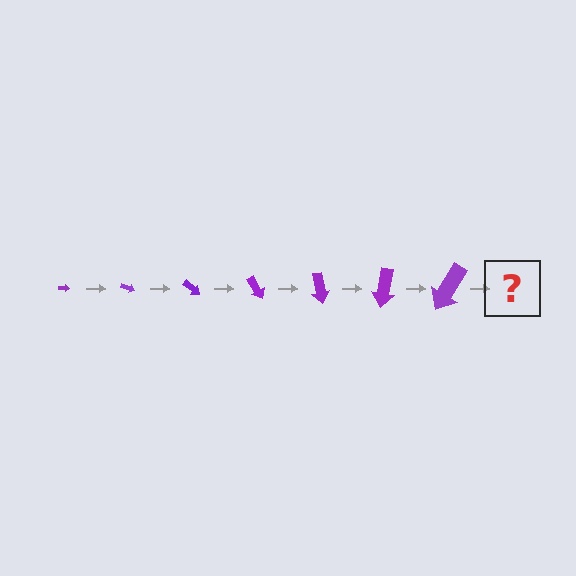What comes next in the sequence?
The next element should be an arrow, larger than the previous one and rotated 140 degrees from the start.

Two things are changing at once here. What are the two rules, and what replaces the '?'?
The two rules are that the arrow grows larger each step and it rotates 20 degrees each step. The '?' should be an arrow, larger than the previous one and rotated 140 degrees from the start.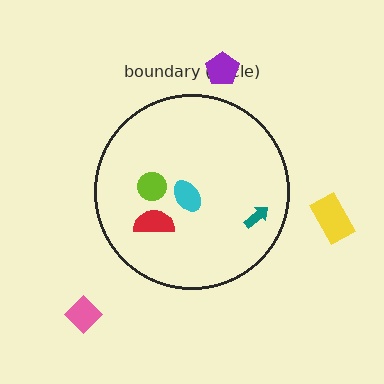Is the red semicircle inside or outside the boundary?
Inside.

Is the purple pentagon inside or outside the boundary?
Outside.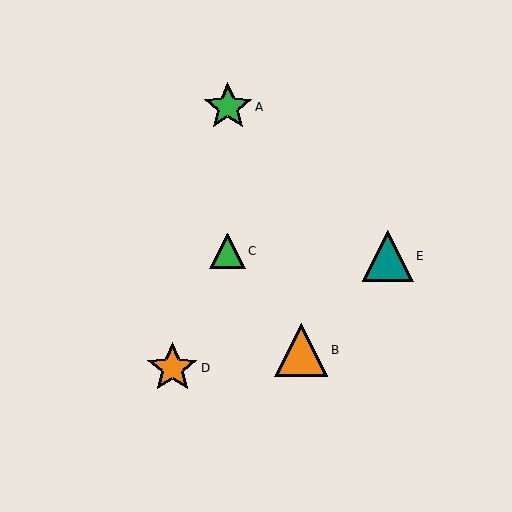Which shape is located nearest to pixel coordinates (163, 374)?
The orange star (labeled D) at (172, 368) is nearest to that location.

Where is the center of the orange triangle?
The center of the orange triangle is at (301, 350).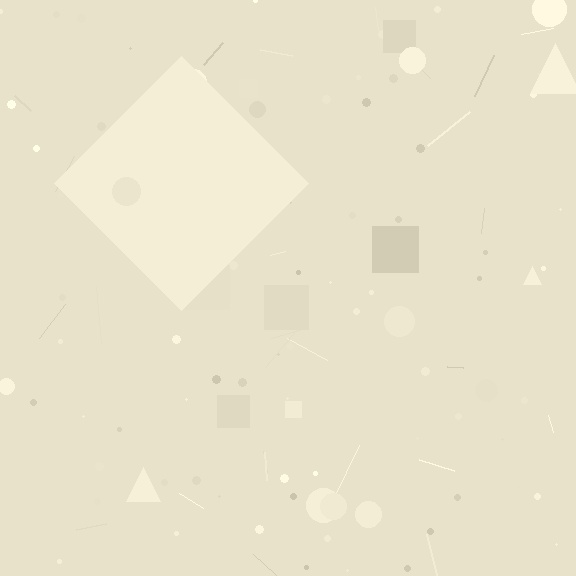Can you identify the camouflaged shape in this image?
The camouflaged shape is a diamond.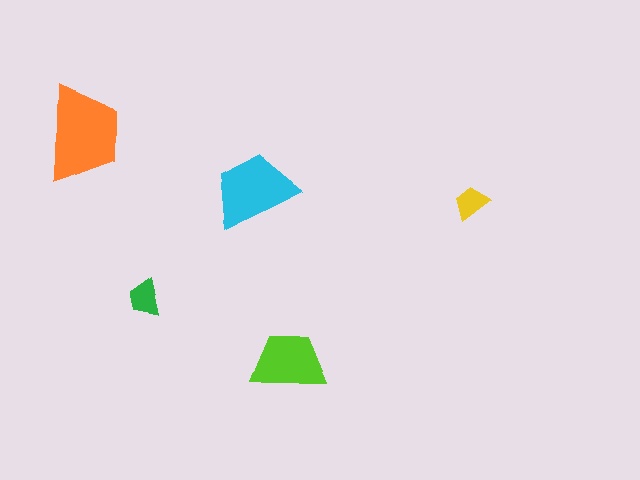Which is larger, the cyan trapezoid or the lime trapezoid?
The cyan one.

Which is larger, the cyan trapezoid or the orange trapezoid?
The orange one.